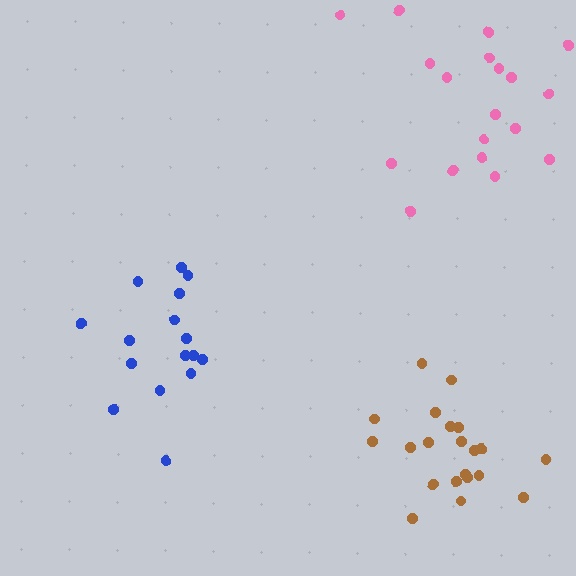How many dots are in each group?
Group 1: 16 dots, Group 2: 21 dots, Group 3: 19 dots (56 total).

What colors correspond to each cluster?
The clusters are colored: blue, brown, pink.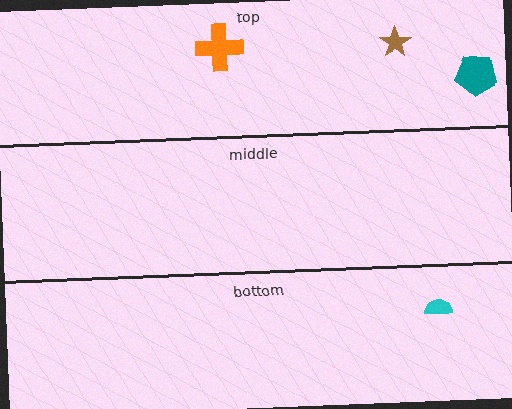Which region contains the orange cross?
The top region.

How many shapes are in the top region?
3.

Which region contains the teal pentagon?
The top region.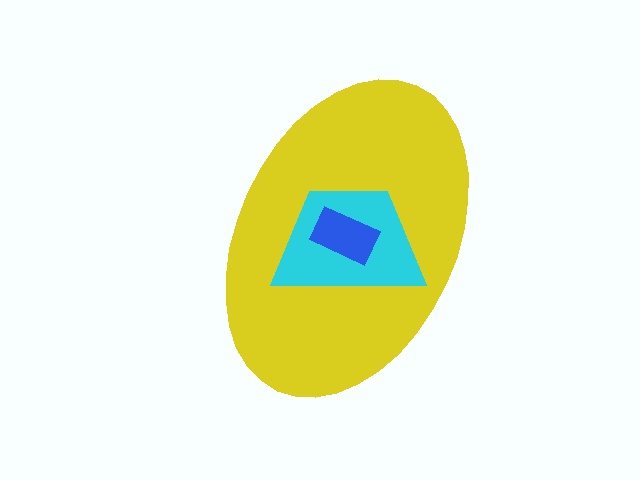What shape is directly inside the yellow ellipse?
The cyan trapezoid.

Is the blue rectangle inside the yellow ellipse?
Yes.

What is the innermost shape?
The blue rectangle.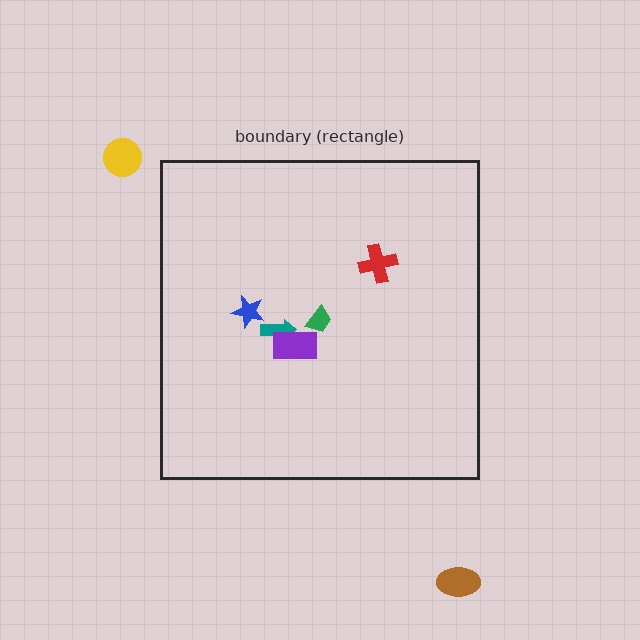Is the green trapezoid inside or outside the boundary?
Inside.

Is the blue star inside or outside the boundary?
Inside.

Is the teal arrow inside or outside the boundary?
Inside.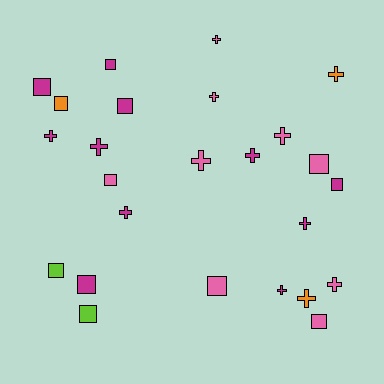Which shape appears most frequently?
Cross, with 13 objects.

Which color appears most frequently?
Magenta, with 11 objects.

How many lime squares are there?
There are 2 lime squares.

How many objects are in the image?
There are 25 objects.